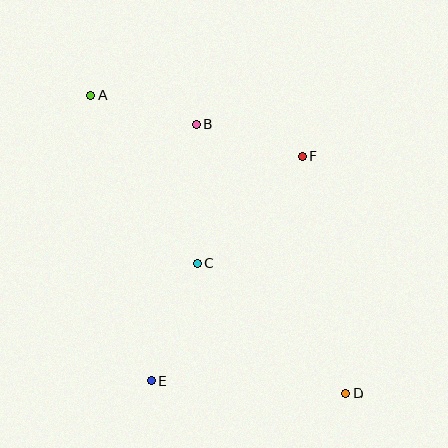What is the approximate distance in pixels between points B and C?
The distance between B and C is approximately 139 pixels.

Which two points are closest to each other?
Points A and B are closest to each other.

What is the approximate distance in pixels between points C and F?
The distance between C and F is approximately 150 pixels.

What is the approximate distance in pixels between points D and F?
The distance between D and F is approximately 242 pixels.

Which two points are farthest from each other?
Points A and D are farthest from each other.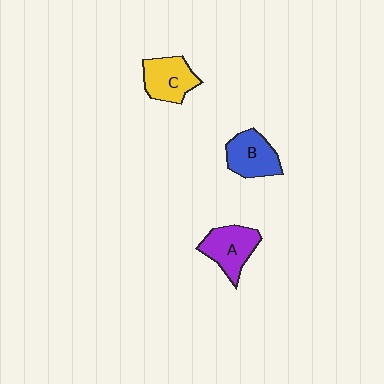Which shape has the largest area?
Shape A (purple).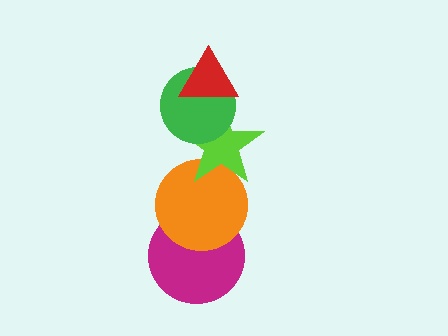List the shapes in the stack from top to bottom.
From top to bottom: the red triangle, the green circle, the lime star, the orange circle, the magenta circle.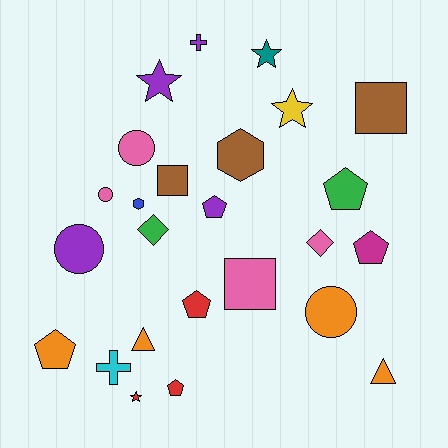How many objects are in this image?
There are 25 objects.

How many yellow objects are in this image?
There is 1 yellow object.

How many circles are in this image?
There are 4 circles.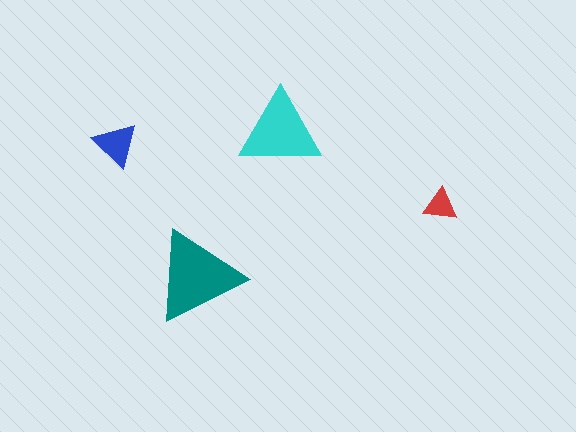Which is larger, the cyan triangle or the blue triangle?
The cyan one.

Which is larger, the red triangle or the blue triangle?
The blue one.